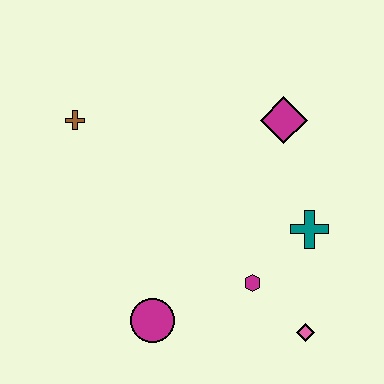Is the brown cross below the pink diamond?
No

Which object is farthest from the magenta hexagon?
The brown cross is farthest from the magenta hexagon.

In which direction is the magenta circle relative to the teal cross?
The magenta circle is to the left of the teal cross.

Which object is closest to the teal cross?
The magenta hexagon is closest to the teal cross.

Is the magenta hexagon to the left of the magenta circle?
No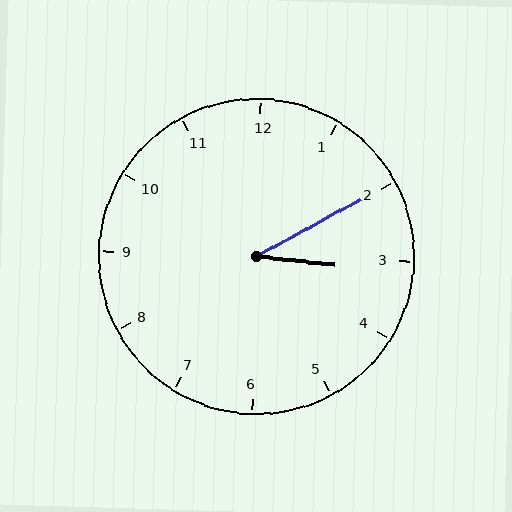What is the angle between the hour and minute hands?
Approximately 35 degrees.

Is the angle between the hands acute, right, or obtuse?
It is acute.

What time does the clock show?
3:10.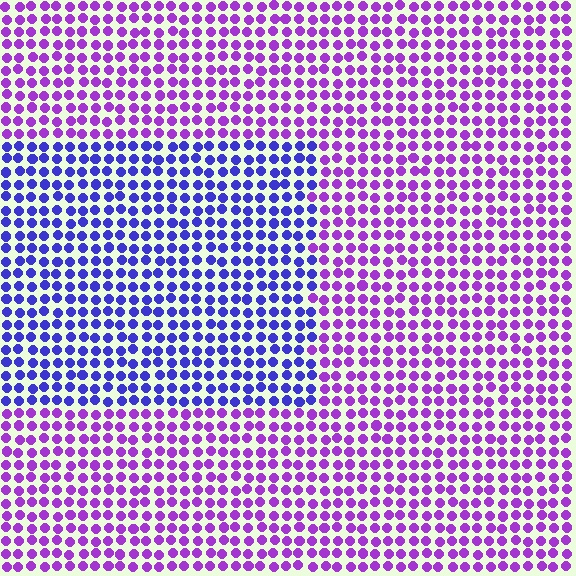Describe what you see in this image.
The image is filled with small purple elements in a uniform arrangement. A rectangle-shaped region is visible where the elements are tinted to a slightly different hue, forming a subtle color boundary.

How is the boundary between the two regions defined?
The boundary is defined purely by a slight shift in hue (about 41 degrees). Spacing, size, and orientation are identical on both sides.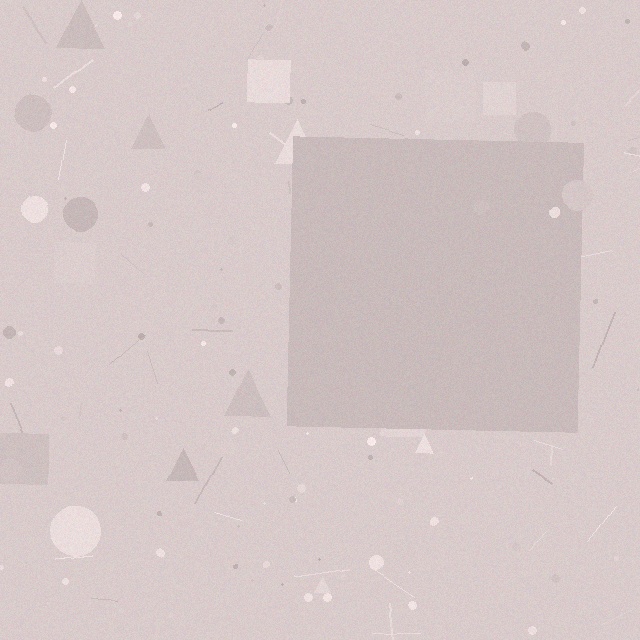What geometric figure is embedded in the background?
A square is embedded in the background.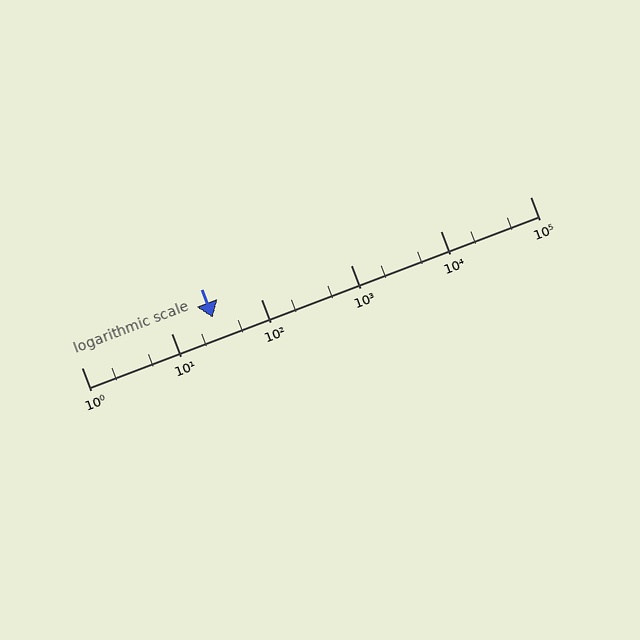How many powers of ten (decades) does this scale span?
The scale spans 5 decades, from 1 to 100000.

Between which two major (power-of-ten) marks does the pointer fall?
The pointer is between 10 and 100.